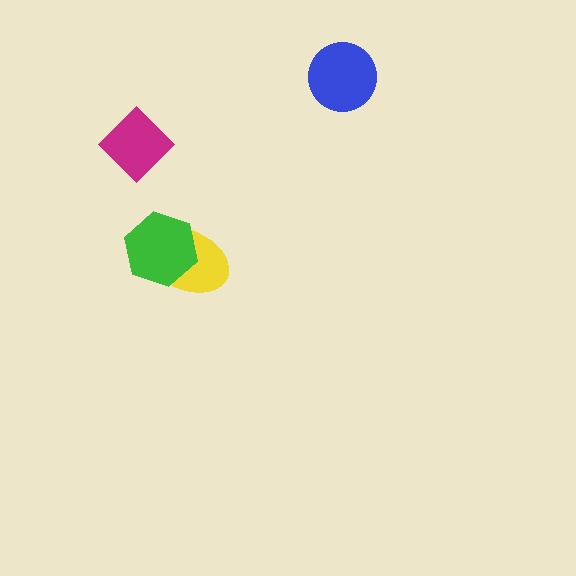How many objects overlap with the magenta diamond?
0 objects overlap with the magenta diamond.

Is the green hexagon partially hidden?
No, no other shape covers it.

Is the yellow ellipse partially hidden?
Yes, it is partially covered by another shape.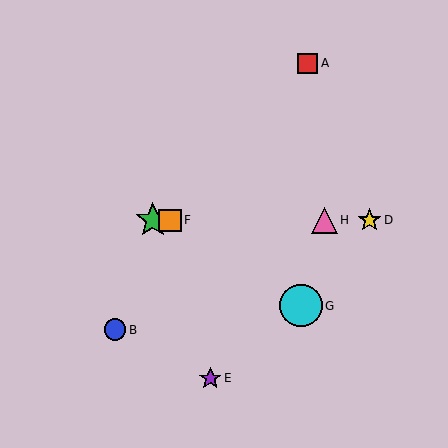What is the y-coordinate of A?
Object A is at y≈63.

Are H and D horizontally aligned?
Yes, both are at y≈220.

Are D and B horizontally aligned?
No, D is at y≈220 and B is at y≈330.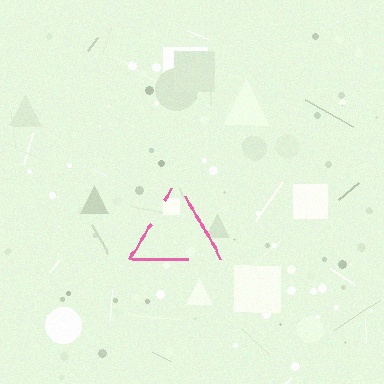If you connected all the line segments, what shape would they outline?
They would outline a triangle.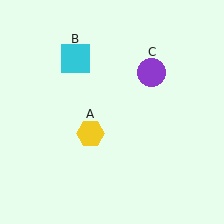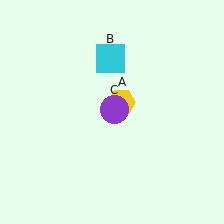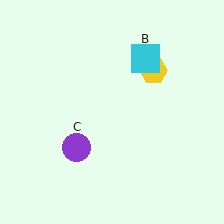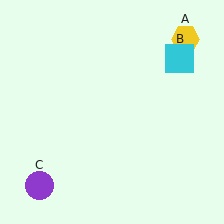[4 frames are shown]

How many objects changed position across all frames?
3 objects changed position: yellow hexagon (object A), cyan square (object B), purple circle (object C).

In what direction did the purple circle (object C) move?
The purple circle (object C) moved down and to the left.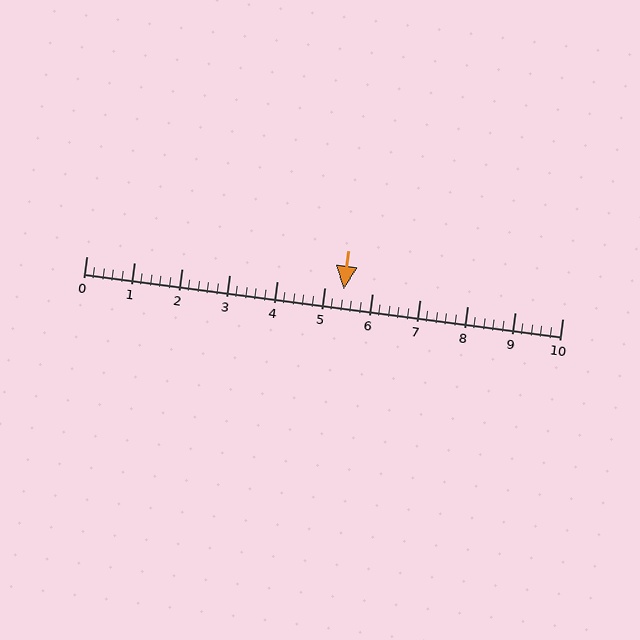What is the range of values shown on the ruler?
The ruler shows values from 0 to 10.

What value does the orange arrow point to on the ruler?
The orange arrow points to approximately 5.4.